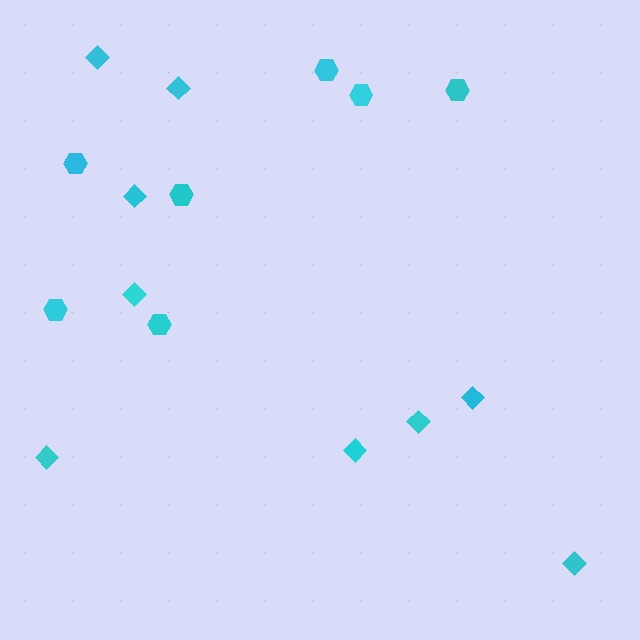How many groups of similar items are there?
There are 2 groups: one group of hexagons (7) and one group of diamonds (9).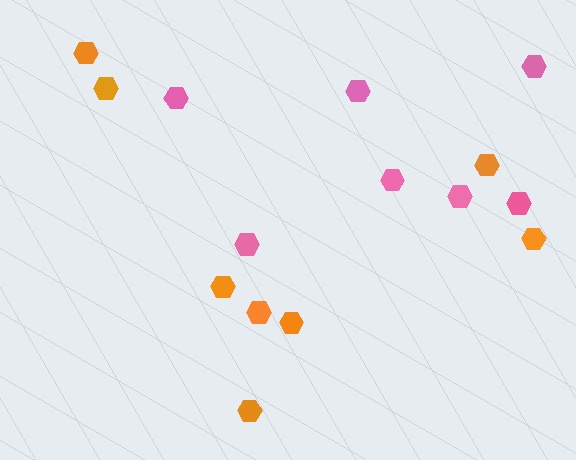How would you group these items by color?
There are 2 groups: one group of pink hexagons (7) and one group of orange hexagons (8).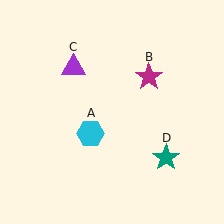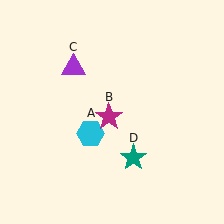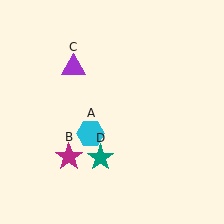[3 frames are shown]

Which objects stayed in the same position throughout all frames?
Cyan hexagon (object A) and purple triangle (object C) remained stationary.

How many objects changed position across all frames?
2 objects changed position: magenta star (object B), teal star (object D).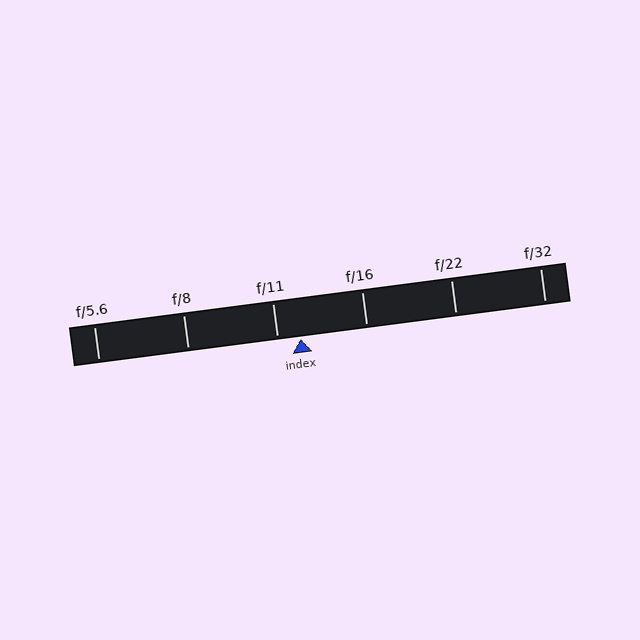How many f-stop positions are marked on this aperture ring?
There are 6 f-stop positions marked.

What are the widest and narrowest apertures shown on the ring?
The widest aperture shown is f/5.6 and the narrowest is f/32.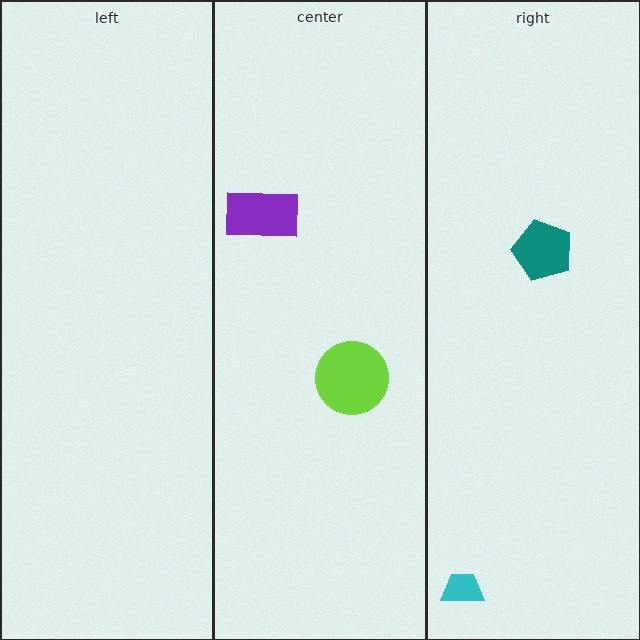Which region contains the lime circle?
The center region.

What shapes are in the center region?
The purple rectangle, the lime circle.